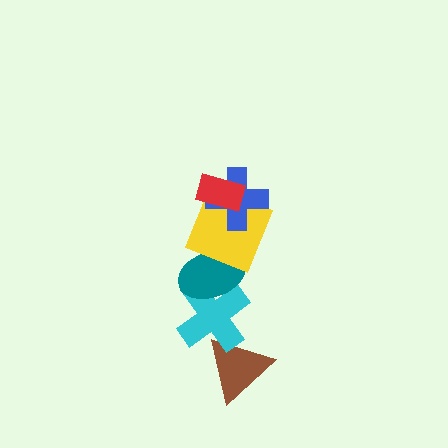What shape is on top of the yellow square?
The blue cross is on top of the yellow square.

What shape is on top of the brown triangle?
The cyan cross is on top of the brown triangle.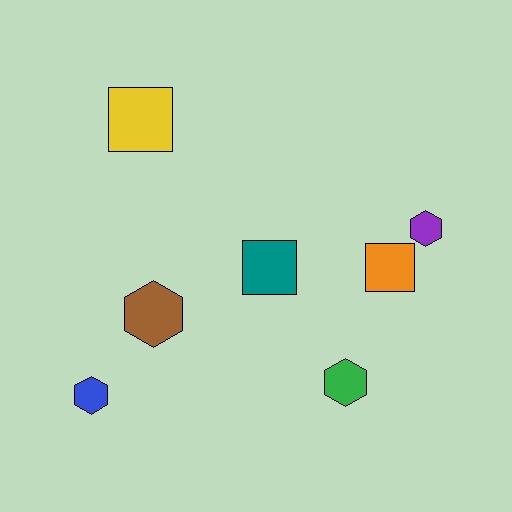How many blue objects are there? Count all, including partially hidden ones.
There is 1 blue object.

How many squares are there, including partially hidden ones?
There are 3 squares.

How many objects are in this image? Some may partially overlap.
There are 7 objects.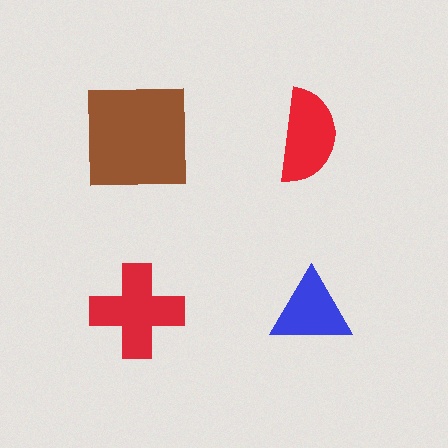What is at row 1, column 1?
A brown square.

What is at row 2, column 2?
A blue triangle.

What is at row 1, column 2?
A red semicircle.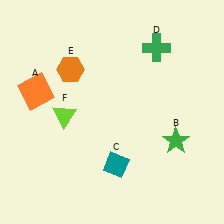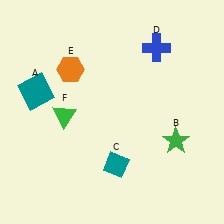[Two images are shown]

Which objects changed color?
A changed from orange to teal. D changed from green to blue. F changed from lime to green.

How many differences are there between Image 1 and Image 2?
There are 3 differences between the two images.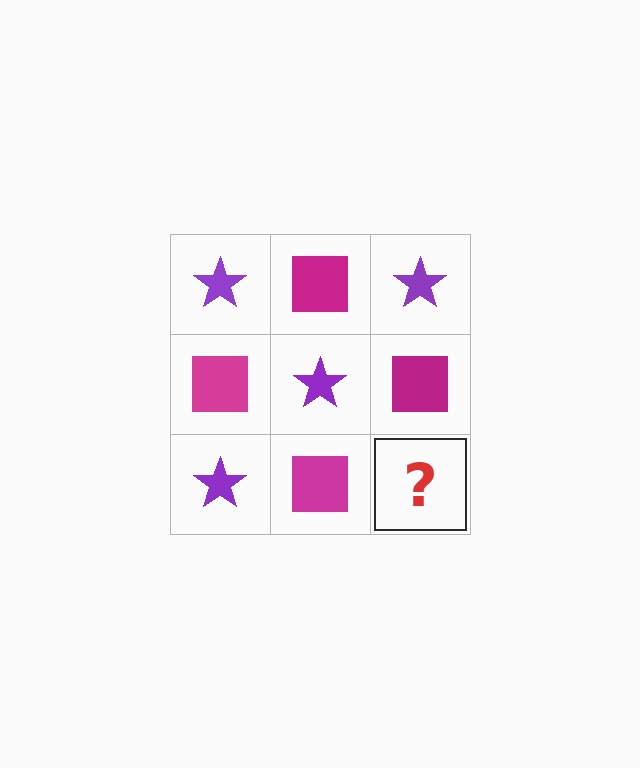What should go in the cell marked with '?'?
The missing cell should contain a purple star.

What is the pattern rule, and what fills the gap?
The rule is that it alternates purple star and magenta square in a checkerboard pattern. The gap should be filled with a purple star.